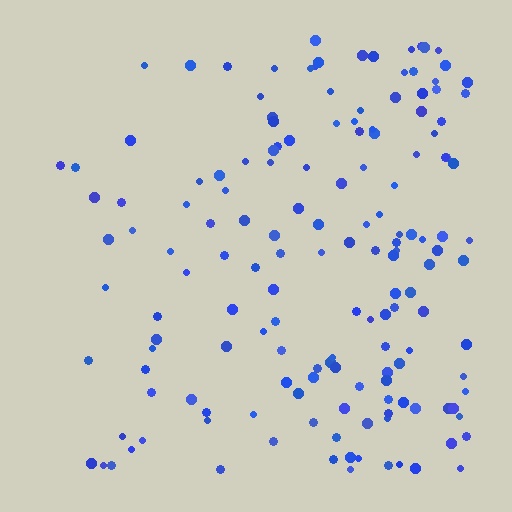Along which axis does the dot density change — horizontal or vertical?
Horizontal.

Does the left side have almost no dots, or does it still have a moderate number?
Still a moderate number, just noticeably fewer than the right.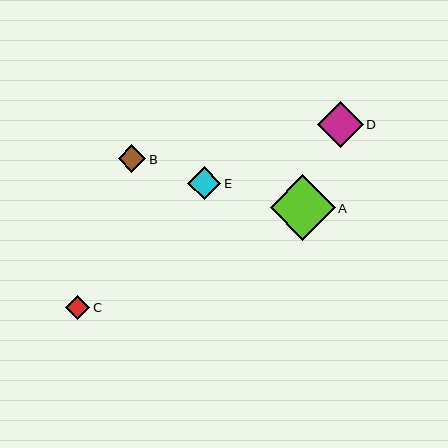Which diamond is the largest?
Diamond A is the largest with a size of approximately 65 pixels.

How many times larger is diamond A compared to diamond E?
Diamond A is approximately 2.0 times the size of diamond E.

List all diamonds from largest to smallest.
From largest to smallest: A, D, E, B, C.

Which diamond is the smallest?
Diamond C is the smallest with a size of approximately 24 pixels.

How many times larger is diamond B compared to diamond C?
Diamond B is approximately 1.1 times the size of diamond C.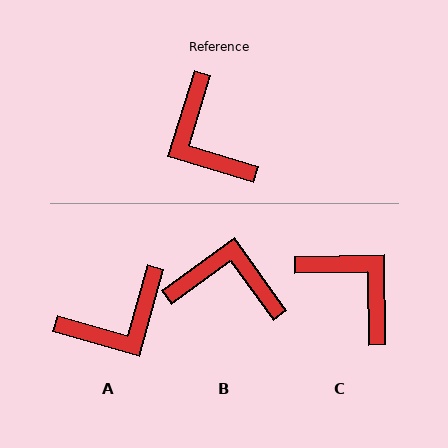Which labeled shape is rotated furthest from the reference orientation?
C, about 162 degrees away.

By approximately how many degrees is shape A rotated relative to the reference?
Approximately 92 degrees counter-clockwise.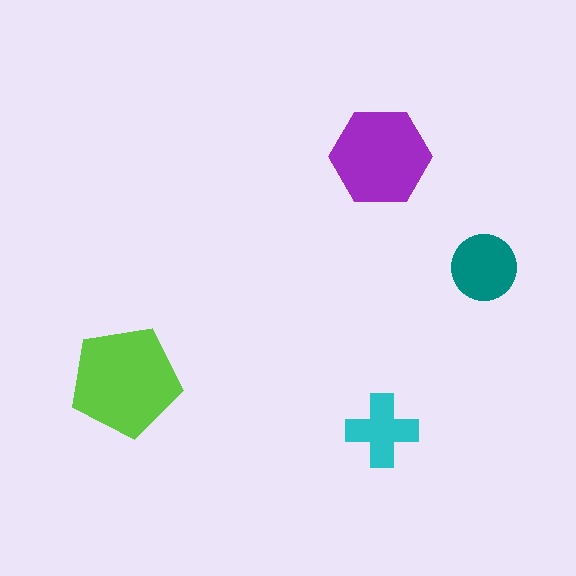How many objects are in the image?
There are 4 objects in the image.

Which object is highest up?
The purple hexagon is topmost.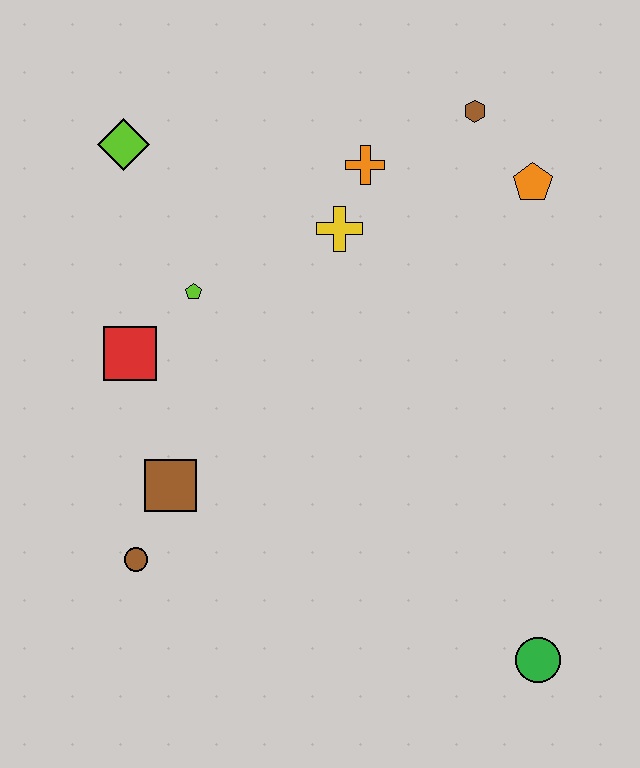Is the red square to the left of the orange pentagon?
Yes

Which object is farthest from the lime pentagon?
The green circle is farthest from the lime pentagon.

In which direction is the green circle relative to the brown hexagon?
The green circle is below the brown hexagon.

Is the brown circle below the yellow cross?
Yes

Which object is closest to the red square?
The lime pentagon is closest to the red square.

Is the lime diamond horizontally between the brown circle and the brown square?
No